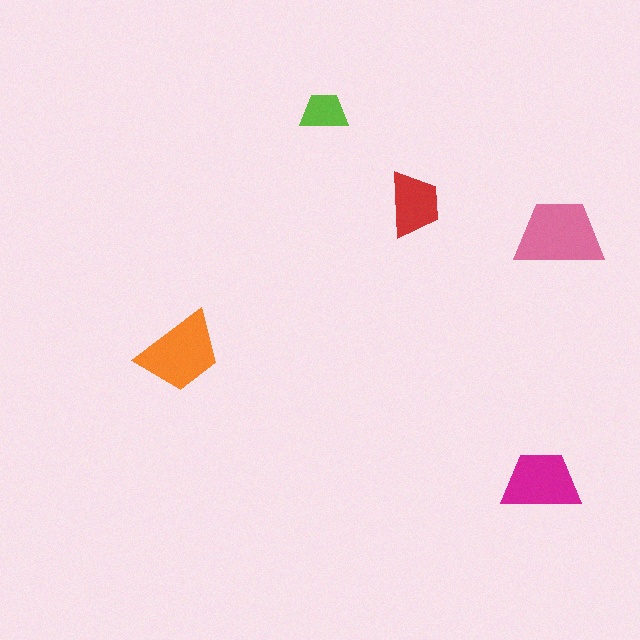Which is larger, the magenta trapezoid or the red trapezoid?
The magenta one.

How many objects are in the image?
There are 5 objects in the image.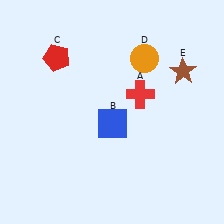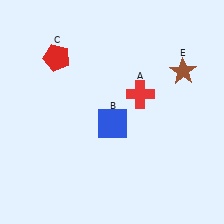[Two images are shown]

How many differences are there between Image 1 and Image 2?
There is 1 difference between the two images.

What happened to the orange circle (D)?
The orange circle (D) was removed in Image 2. It was in the top-right area of Image 1.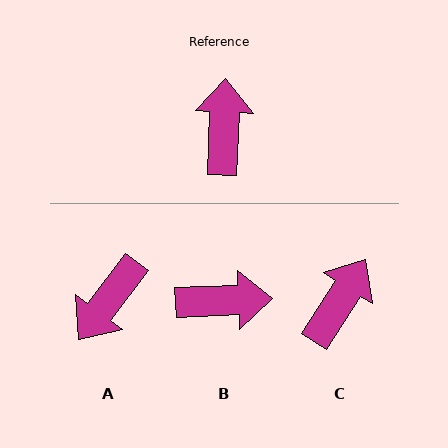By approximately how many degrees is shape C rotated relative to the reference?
Approximately 30 degrees clockwise.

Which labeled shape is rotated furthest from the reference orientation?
A, about 145 degrees away.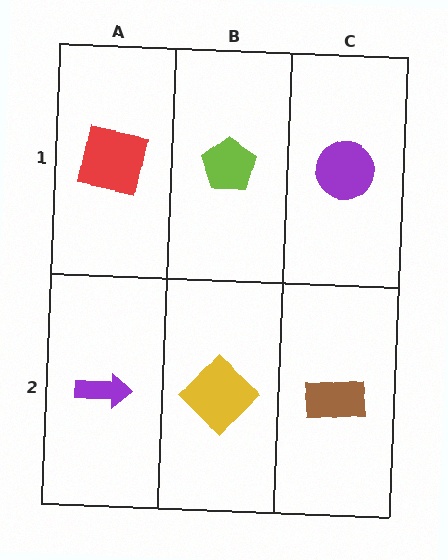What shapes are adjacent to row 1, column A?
A purple arrow (row 2, column A), a lime pentagon (row 1, column B).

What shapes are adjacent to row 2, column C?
A purple circle (row 1, column C), a yellow diamond (row 2, column B).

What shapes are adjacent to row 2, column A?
A red square (row 1, column A), a yellow diamond (row 2, column B).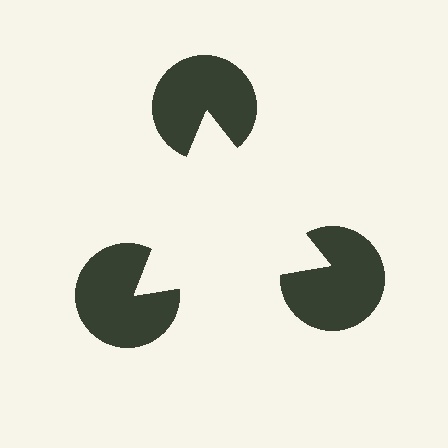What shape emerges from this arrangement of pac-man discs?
An illusory triangle — its edges are inferred from the aligned wedge cuts in the pac-man discs, not physically drawn.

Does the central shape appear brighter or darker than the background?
It typically appears slightly brighter than the background, even though no actual brightness change is drawn.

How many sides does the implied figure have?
3 sides.